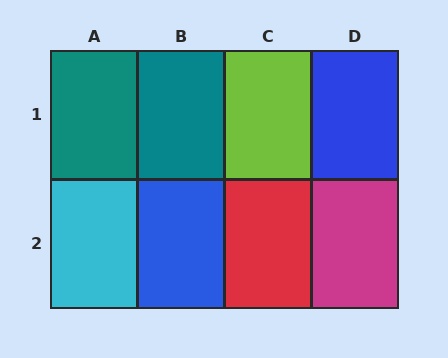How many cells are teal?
2 cells are teal.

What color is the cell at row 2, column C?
Red.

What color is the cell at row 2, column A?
Cyan.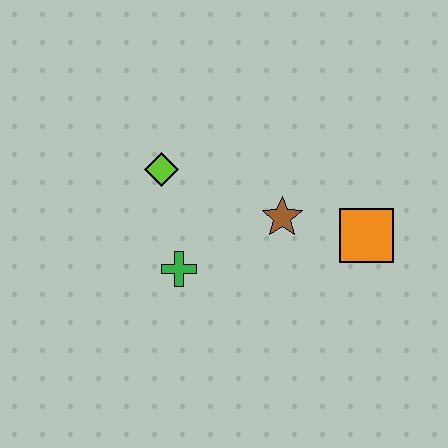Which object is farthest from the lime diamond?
The orange square is farthest from the lime diamond.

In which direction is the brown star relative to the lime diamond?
The brown star is to the right of the lime diamond.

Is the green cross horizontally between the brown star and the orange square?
No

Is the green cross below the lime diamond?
Yes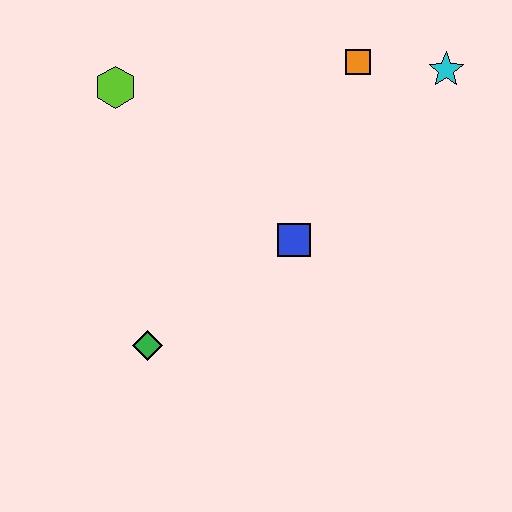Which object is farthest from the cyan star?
The green diamond is farthest from the cyan star.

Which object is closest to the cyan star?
The orange square is closest to the cyan star.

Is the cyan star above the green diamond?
Yes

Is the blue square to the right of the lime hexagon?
Yes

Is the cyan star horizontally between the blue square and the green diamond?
No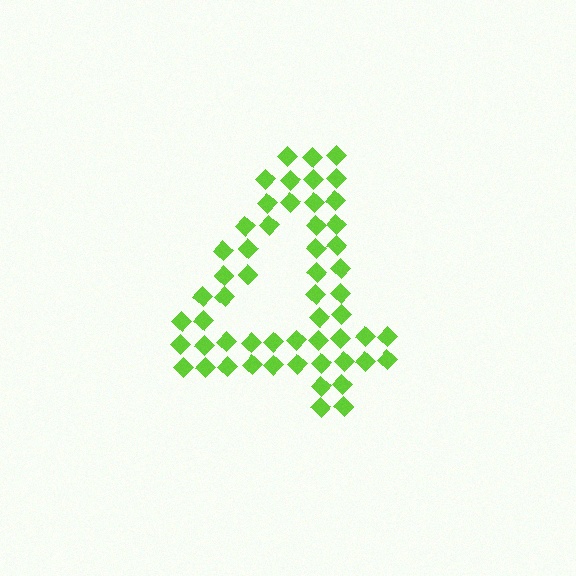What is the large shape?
The large shape is the digit 4.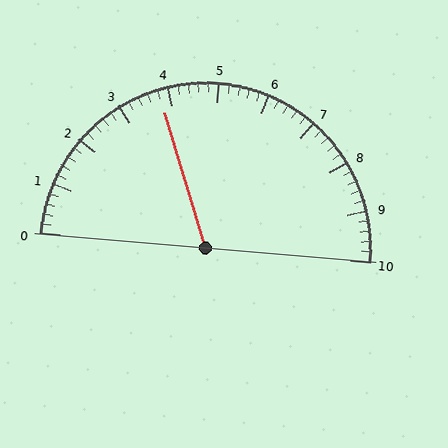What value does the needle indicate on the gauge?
The needle indicates approximately 3.8.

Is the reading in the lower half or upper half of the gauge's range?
The reading is in the lower half of the range (0 to 10).